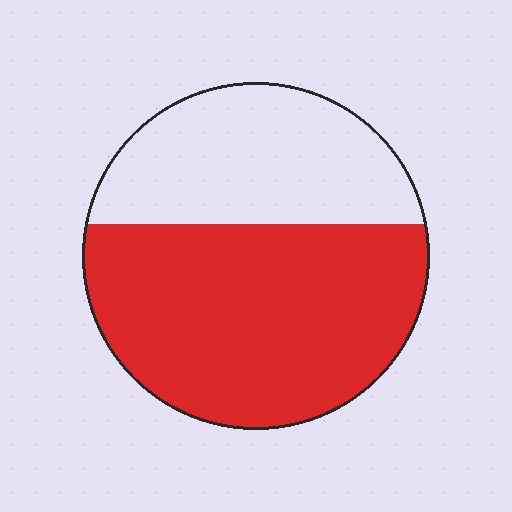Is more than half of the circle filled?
Yes.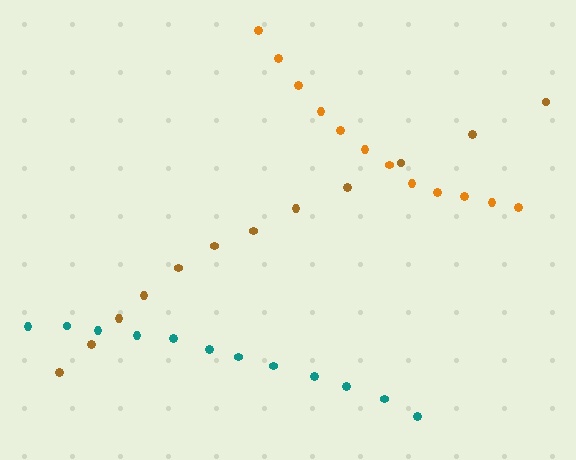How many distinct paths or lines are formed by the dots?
There are 3 distinct paths.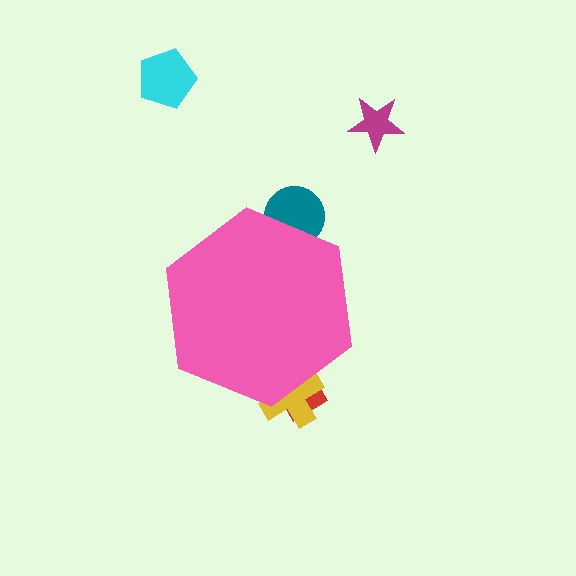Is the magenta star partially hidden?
No, the magenta star is fully visible.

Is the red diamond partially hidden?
Yes, the red diamond is partially hidden behind the pink hexagon.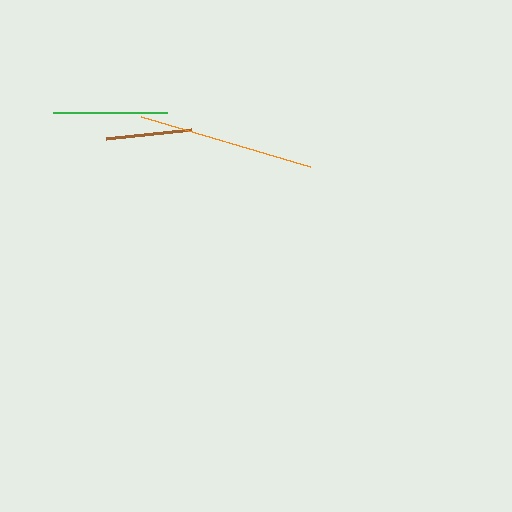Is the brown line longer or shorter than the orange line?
The orange line is longer than the brown line.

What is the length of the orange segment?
The orange segment is approximately 176 pixels long.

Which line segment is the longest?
The orange line is the longest at approximately 176 pixels.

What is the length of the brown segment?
The brown segment is approximately 86 pixels long.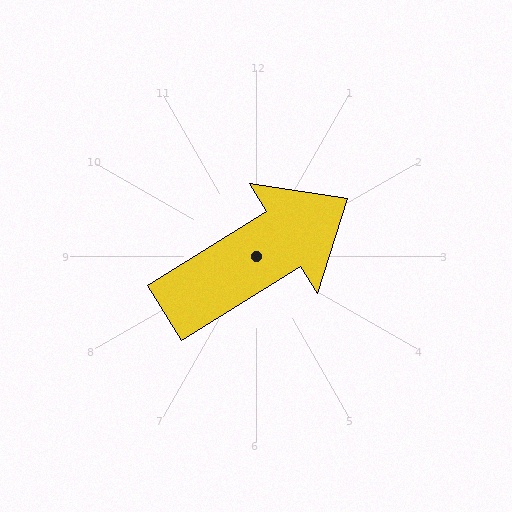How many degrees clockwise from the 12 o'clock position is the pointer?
Approximately 58 degrees.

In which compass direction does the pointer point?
Northeast.